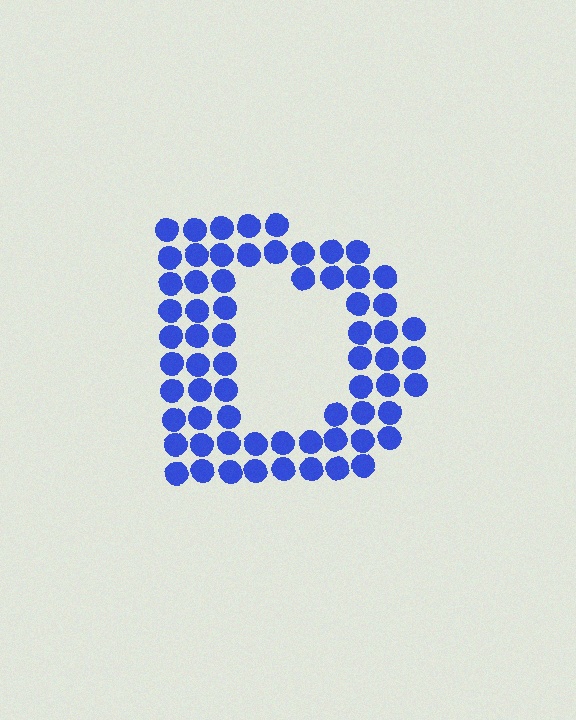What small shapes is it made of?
It is made of small circles.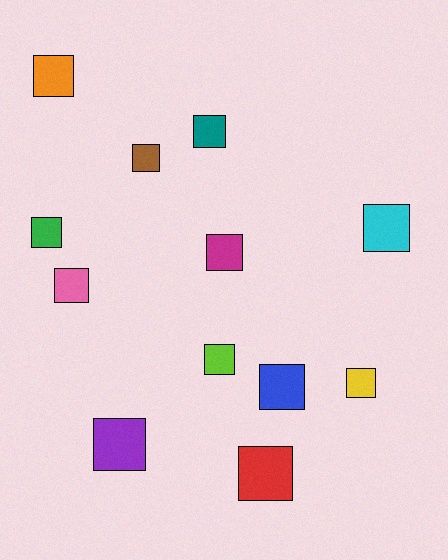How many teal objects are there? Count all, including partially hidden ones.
There is 1 teal object.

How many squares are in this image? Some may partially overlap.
There are 12 squares.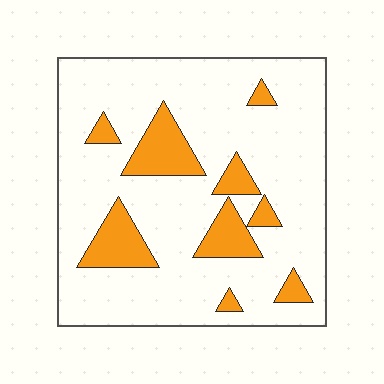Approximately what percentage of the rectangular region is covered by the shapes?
Approximately 15%.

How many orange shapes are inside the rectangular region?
9.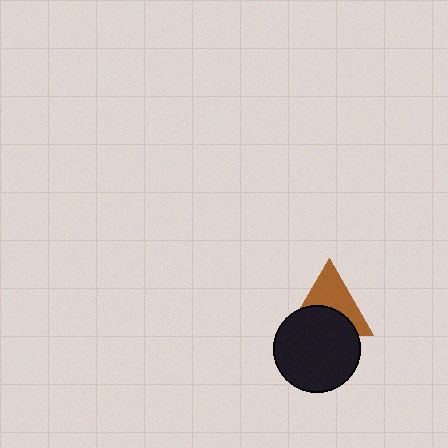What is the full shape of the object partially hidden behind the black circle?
The partially hidden object is a brown triangle.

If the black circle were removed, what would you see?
You would see the complete brown triangle.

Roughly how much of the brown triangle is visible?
About half of it is visible (roughly 53%).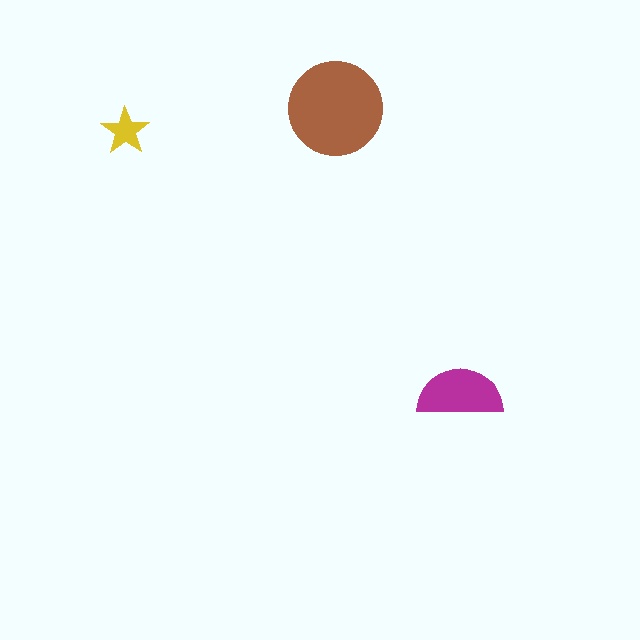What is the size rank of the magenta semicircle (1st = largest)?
2nd.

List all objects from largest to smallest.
The brown circle, the magenta semicircle, the yellow star.